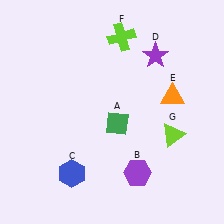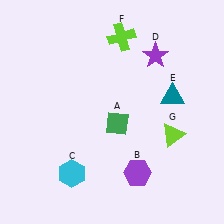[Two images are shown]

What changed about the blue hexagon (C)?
In Image 1, C is blue. In Image 2, it changed to cyan.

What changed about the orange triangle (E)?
In Image 1, E is orange. In Image 2, it changed to teal.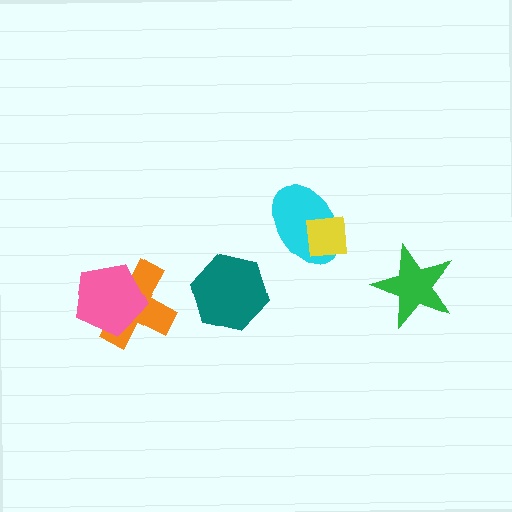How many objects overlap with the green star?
0 objects overlap with the green star.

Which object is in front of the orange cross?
The pink pentagon is in front of the orange cross.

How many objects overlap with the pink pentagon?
1 object overlaps with the pink pentagon.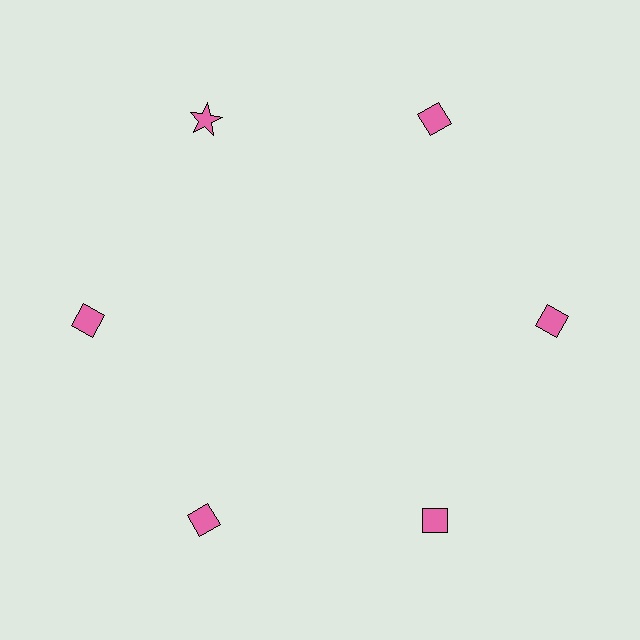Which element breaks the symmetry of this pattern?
The pink star at roughly the 11 o'clock position breaks the symmetry. All other shapes are pink diamonds.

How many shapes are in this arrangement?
There are 6 shapes arranged in a ring pattern.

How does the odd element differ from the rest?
It has a different shape: star instead of diamond.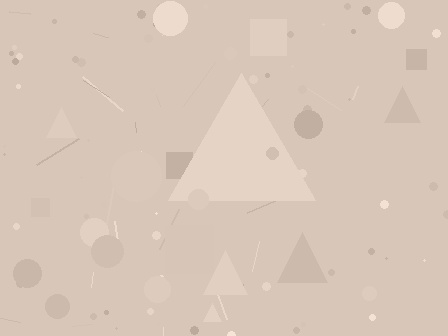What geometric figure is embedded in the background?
A triangle is embedded in the background.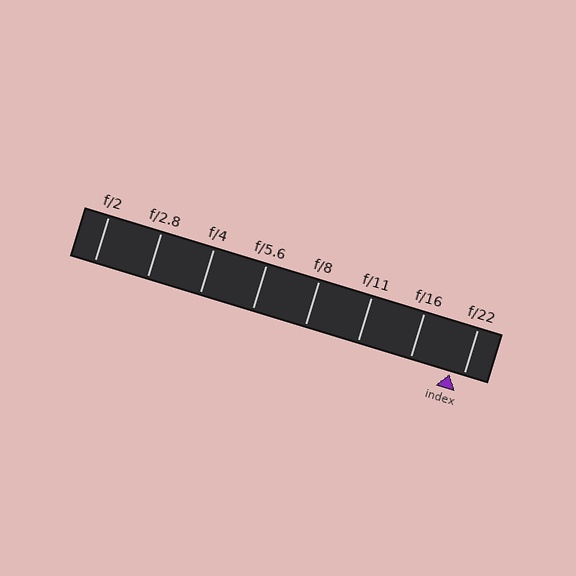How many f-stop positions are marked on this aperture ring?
There are 8 f-stop positions marked.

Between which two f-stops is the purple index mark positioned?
The index mark is between f/16 and f/22.